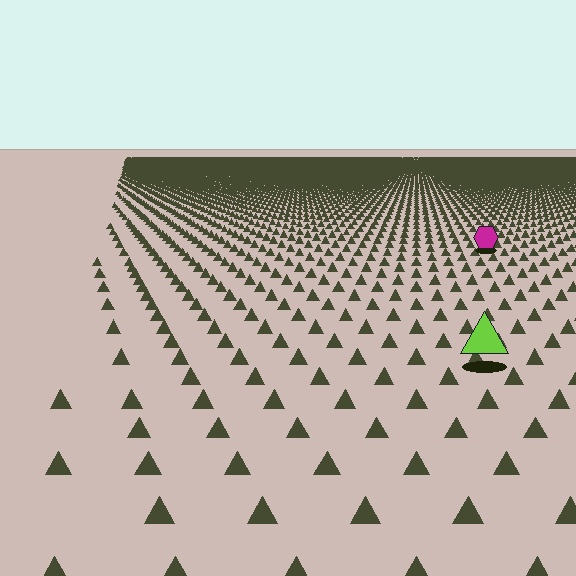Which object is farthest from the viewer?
The magenta hexagon is farthest from the viewer. It appears smaller and the ground texture around it is denser.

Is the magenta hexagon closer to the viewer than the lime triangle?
No. The lime triangle is closer — you can tell from the texture gradient: the ground texture is coarser near it.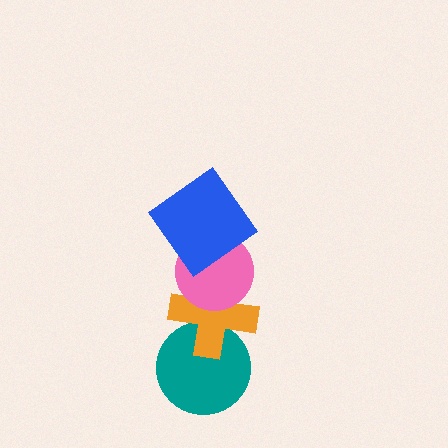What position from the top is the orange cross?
The orange cross is 3rd from the top.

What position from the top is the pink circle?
The pink circle is 2nd from the top.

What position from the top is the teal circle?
The teal circle is 4th from the top.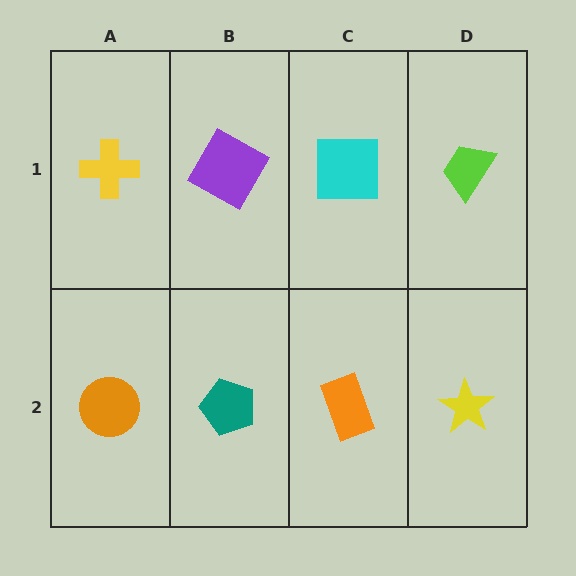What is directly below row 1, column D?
A yellow star.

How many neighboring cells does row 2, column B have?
3.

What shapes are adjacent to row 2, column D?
A lime trapezoid (row 1, column D), an orange rectangle (row 2, column C).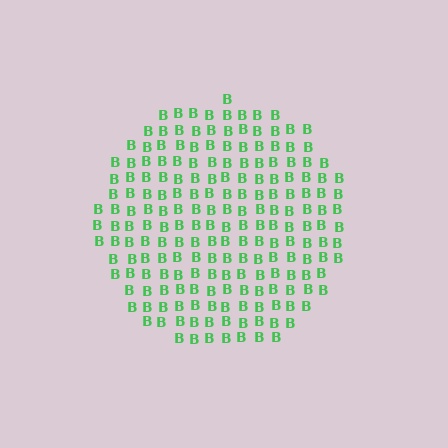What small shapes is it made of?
It is made of small letter B's.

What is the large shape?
The large shape is a circle.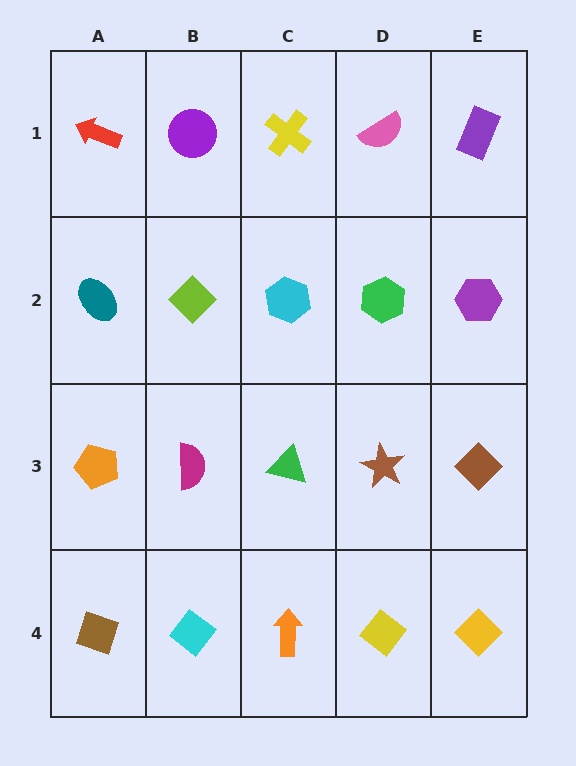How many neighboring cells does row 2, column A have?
3.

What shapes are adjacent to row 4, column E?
A brown diamond (row 3, column E), a yellow diamond (row 4, column D).